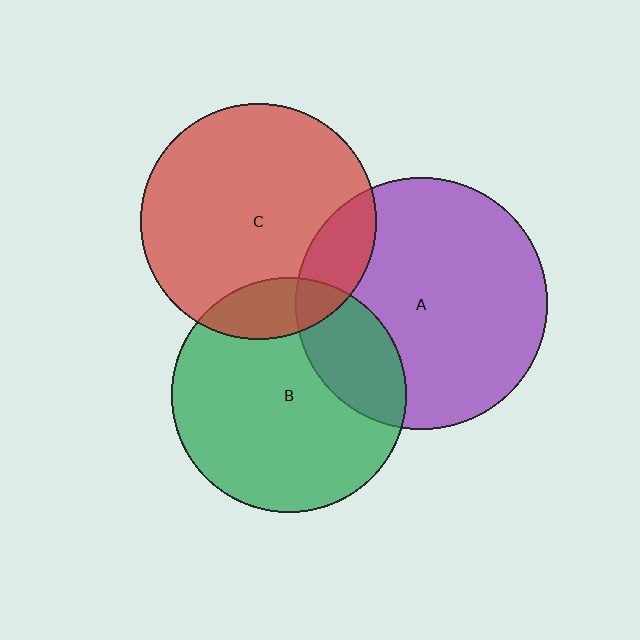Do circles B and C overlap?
Yes.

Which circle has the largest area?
Circle A (purple).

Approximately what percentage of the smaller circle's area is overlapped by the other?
Approximately 15%.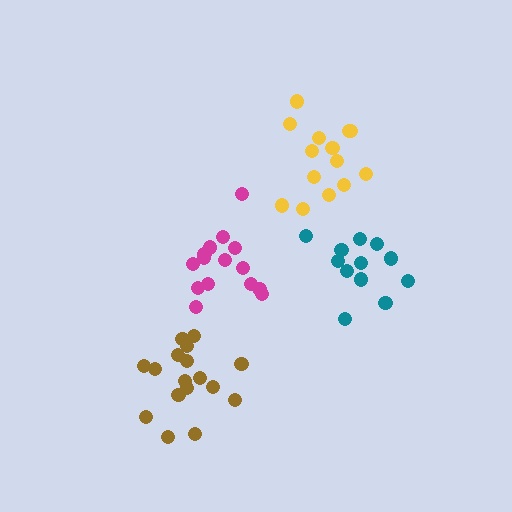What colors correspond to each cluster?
The clusters are colored: yellow, brown, teal, magenta.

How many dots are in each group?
Group 1: 14 dots, Group 2: 17 dots, Group 3: 12 dots, Group 4: 15 dots (58 total).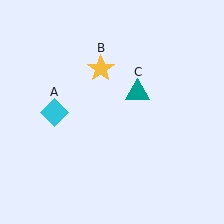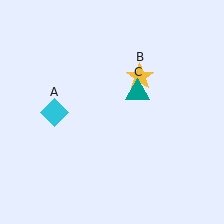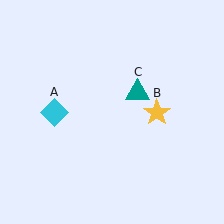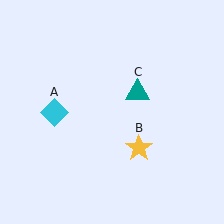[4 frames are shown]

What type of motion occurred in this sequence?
The yellow star (object B) rotated clockwise around the center of the scene.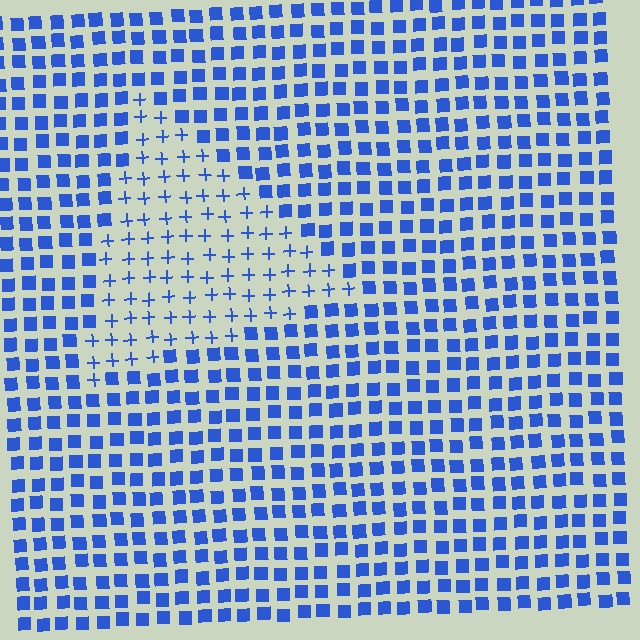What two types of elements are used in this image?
The image uses plus signs inside the triangle region and squares outside it.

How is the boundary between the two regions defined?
The boundary is defined by a change in element shape: plus signs inside vs. squares outside. All elements share the same color and spacing.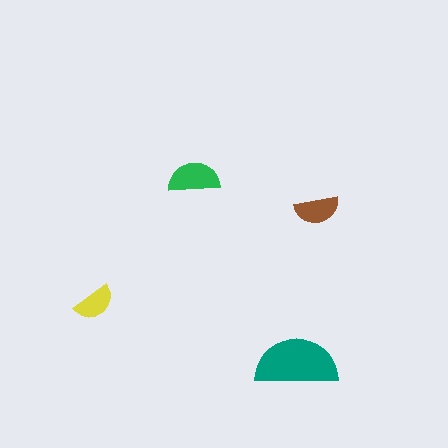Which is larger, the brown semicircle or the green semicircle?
The green one.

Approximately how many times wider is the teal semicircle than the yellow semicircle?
About 2 times wider.